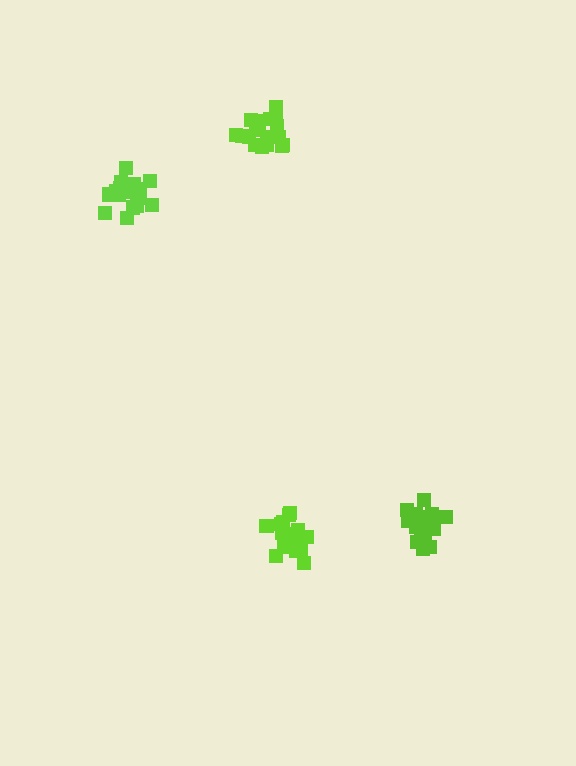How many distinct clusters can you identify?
There are 4 distinct clusters.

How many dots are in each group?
Group 1: 20 dots, Group 2: 17 dots, Group 3: 18 dots, Group 4: 18 dots (73 total).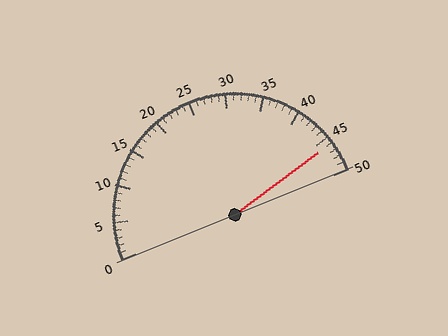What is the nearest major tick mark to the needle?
The nearest major tick mark is 45.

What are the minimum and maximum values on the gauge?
The gauge ranges from 0 to 50.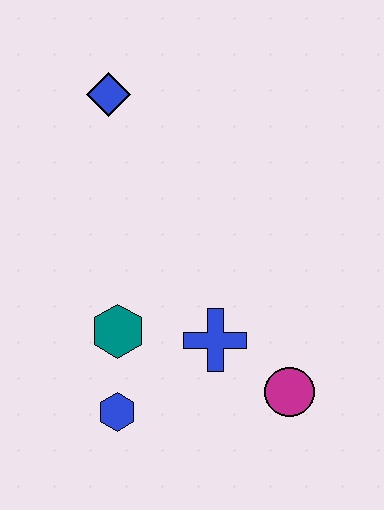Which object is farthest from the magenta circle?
The blue diamond is farthest from the magenta circle.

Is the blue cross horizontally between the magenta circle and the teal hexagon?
Yes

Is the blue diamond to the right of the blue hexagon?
No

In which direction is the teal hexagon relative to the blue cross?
The teal hexagon is to the left of the blue cross.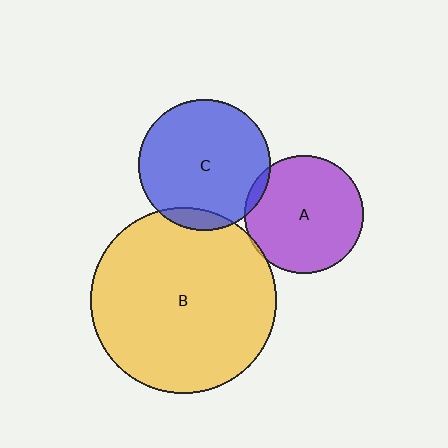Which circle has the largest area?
Circle B (yellow).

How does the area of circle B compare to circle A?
Approximately 2.5 times.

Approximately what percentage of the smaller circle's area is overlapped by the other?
Approximately 5%.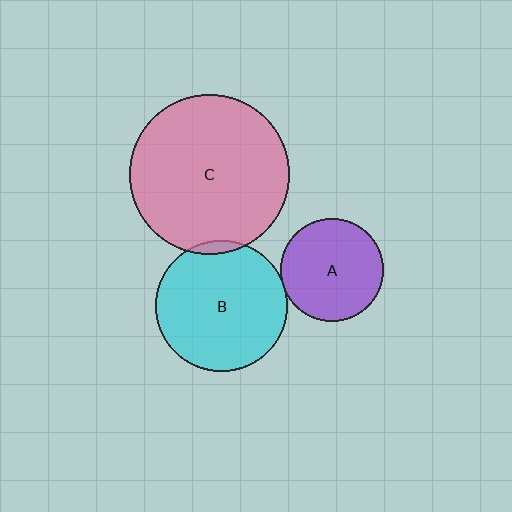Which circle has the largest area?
Circle C (pink).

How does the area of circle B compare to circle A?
Approximately 1.6 times.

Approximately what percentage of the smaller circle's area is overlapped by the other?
Approximately 5%.